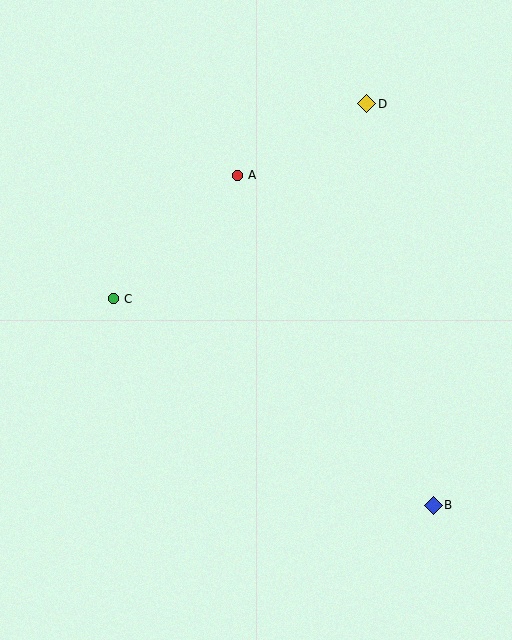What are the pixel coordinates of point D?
Point D is at (367, 104).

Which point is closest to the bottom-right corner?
Point B is closest to the bottom-right corner.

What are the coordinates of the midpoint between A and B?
The midpoint between A and B is at (335, 340).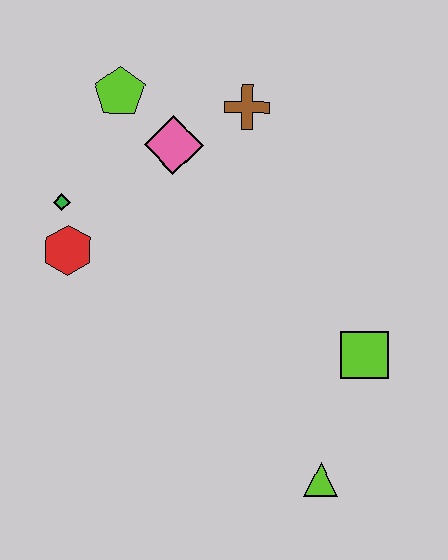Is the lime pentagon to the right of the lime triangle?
No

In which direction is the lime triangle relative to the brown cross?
The lime triangle is below the brown cross.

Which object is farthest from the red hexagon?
The lime triangle is farthest from the red hexagon.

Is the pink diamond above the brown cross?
No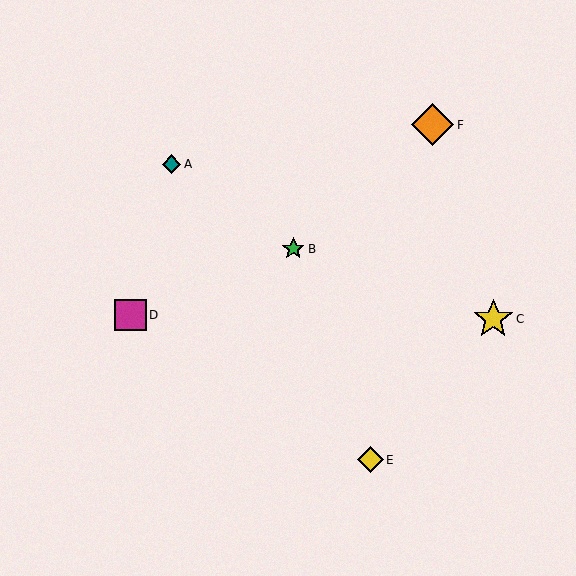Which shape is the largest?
The orange diamond (labeled F) is the largest.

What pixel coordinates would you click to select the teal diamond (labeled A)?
Click at (172, 164) to select the teal diamond A.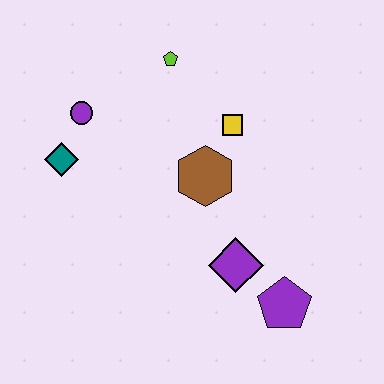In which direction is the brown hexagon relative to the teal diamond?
The brown hexagon is to the right of the teal diamond.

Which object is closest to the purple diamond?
The purple pentagon is closest to the purple diamond.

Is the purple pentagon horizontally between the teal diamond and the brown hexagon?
No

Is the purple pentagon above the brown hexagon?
No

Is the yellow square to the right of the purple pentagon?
No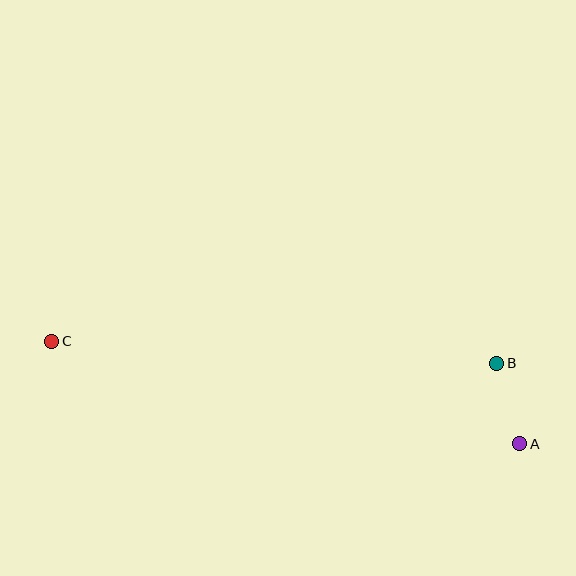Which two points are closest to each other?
Points A and B are closest to each other.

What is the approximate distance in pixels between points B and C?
The distance between B and C is approximately 446 pixels.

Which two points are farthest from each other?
Points A and C are farthest from each other.